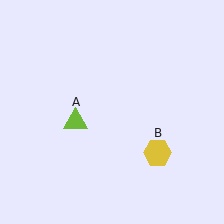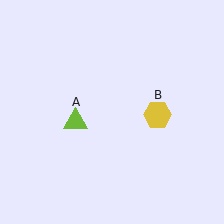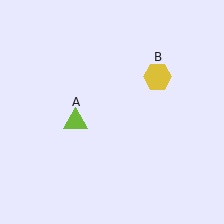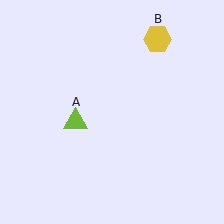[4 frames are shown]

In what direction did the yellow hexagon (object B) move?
The yellow hexagon (object B) moved up.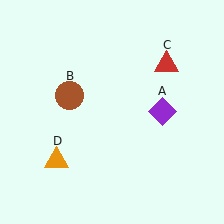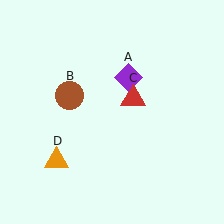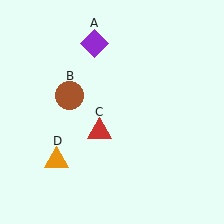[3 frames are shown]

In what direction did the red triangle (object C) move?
The red triangle (object C) moved down and to the left.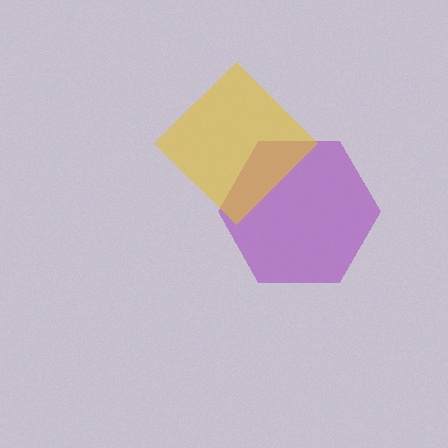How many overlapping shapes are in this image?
There are 2 overlapping shapes in the image.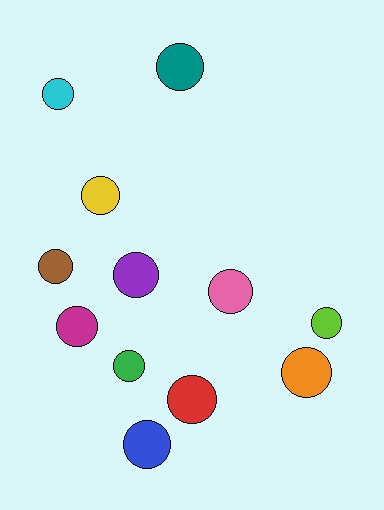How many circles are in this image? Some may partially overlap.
There are 12 circles.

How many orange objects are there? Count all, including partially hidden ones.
There is 1 orange object.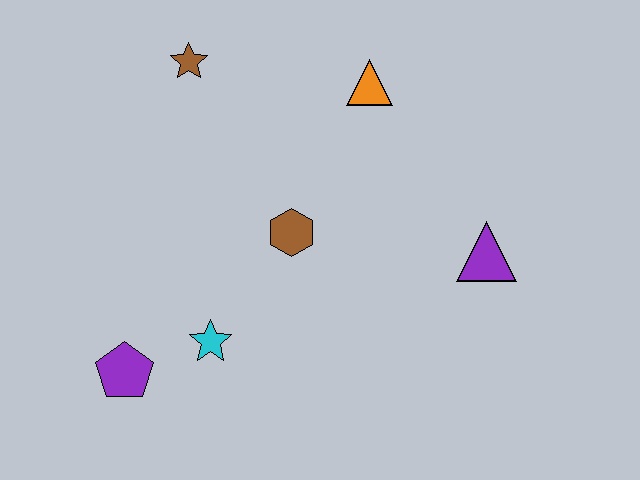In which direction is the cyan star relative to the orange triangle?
The cyan star is below the orange triangle.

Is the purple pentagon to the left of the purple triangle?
Yes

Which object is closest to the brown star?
The orange triangle is closest to the brown star.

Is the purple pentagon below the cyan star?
Yes